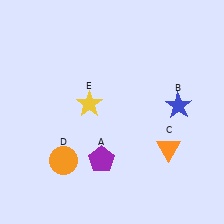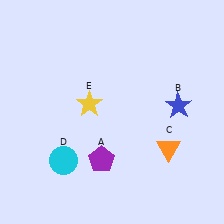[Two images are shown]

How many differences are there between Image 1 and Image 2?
There is 1 difference between the two images.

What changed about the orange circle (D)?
In Image 1, D is orange. In Image 2, it changed to cyan.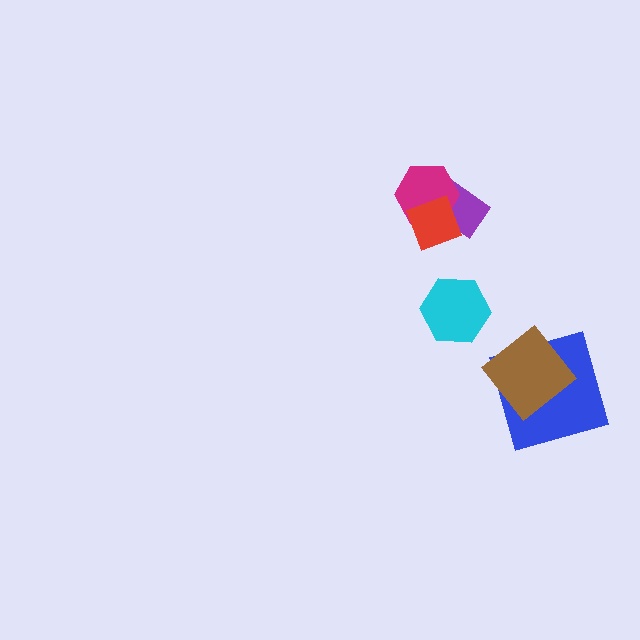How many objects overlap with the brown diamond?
1 object overlaps with the brown diamond.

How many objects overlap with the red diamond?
2 objects overlap with the red diamond.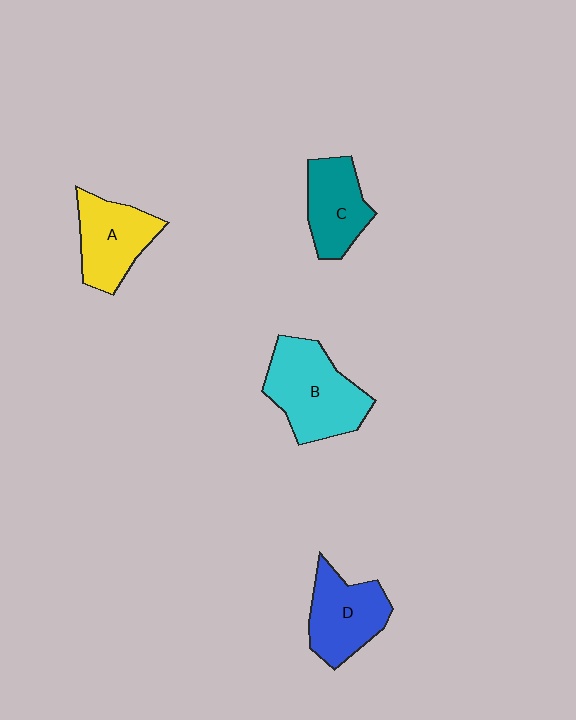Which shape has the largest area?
Shape B (cyan).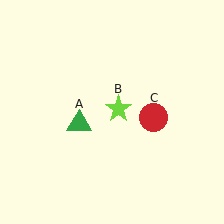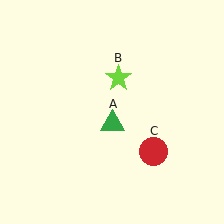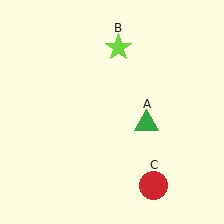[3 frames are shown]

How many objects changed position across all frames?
3 objects changed position: green triangle (object A), lime star (object B), red circle (object C).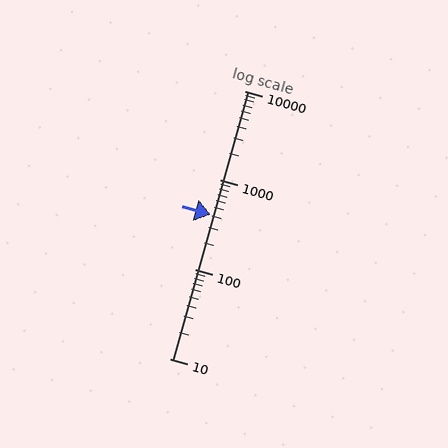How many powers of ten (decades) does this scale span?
The scale spans 3 decades, from 10 to 10000.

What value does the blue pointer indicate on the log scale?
The pointer indicates approximately 410.